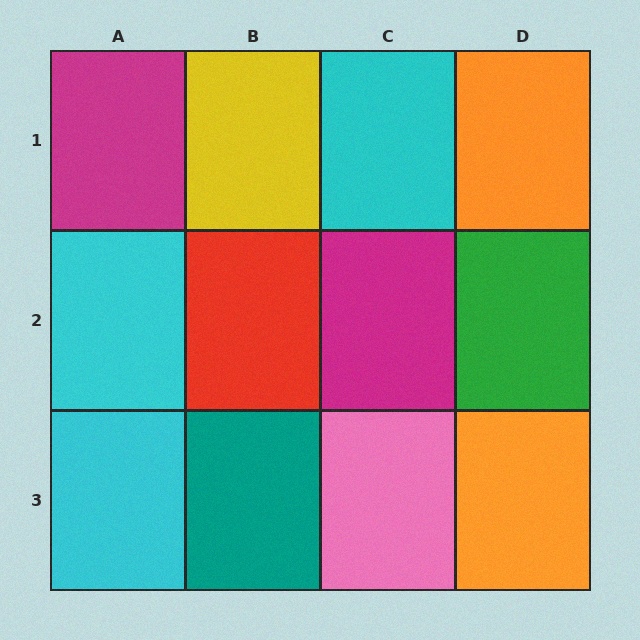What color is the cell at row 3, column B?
Teal.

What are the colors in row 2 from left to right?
Cyan, red, magenta, green.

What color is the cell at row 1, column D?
Orange.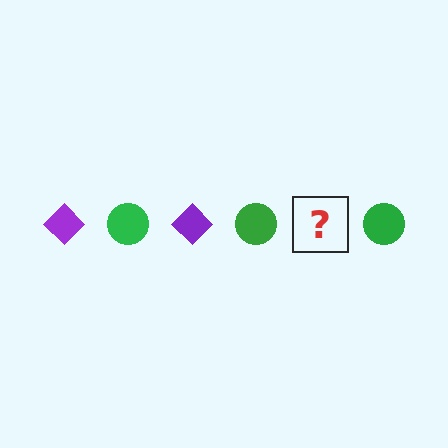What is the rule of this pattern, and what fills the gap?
The rule is that the pattern alternates between purple diamond and green circle. The gap should be filled with a purple diamond.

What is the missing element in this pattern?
The missing element is a purple diamond.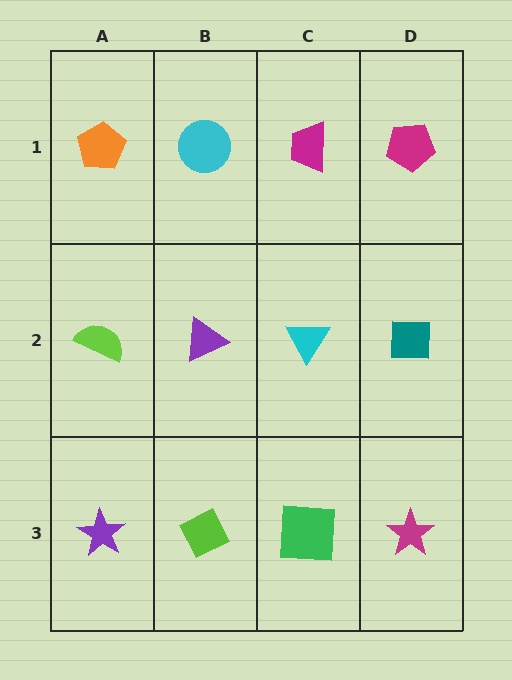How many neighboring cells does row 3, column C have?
3.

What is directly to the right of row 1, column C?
A magenta pentagon.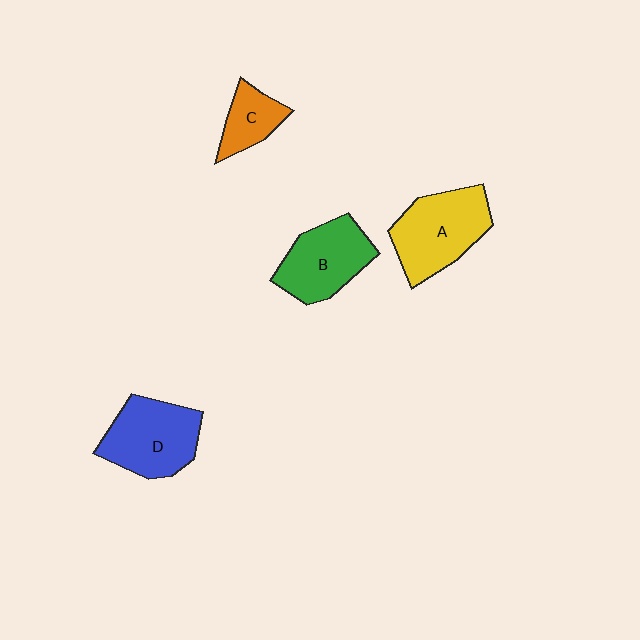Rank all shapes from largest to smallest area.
From largest to smallest: A (yellow), D (blue), B (green), C (orange).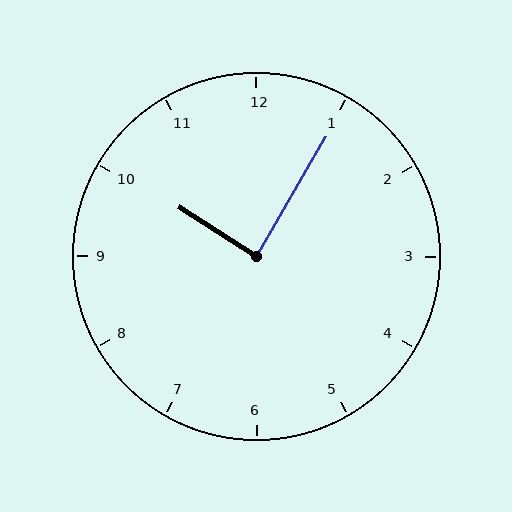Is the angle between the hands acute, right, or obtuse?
It is right.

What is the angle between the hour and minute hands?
Approximately 88 degrees.